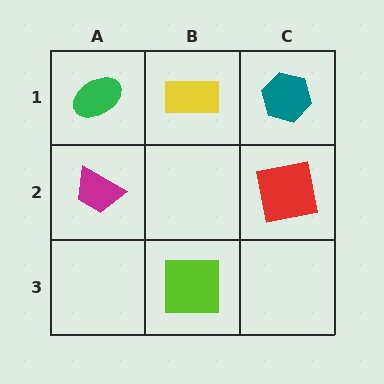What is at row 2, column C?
A red square.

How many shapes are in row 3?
1 shape.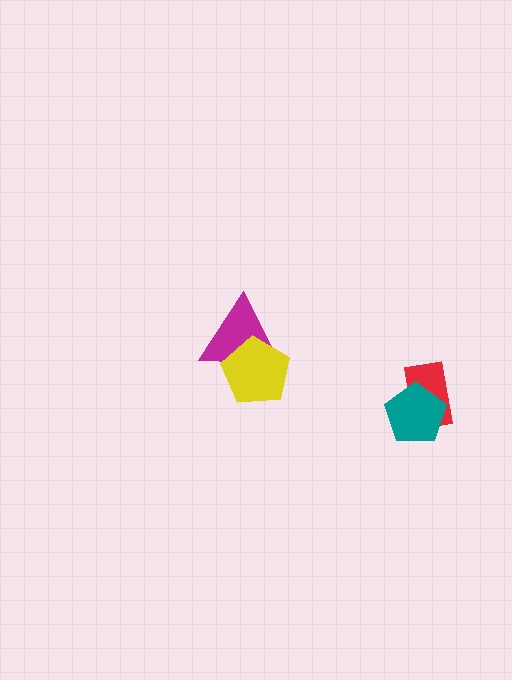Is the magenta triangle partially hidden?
Yes, it is partially covered by another shape.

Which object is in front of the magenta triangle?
The yellow pentagon is in front of the magenta triangle.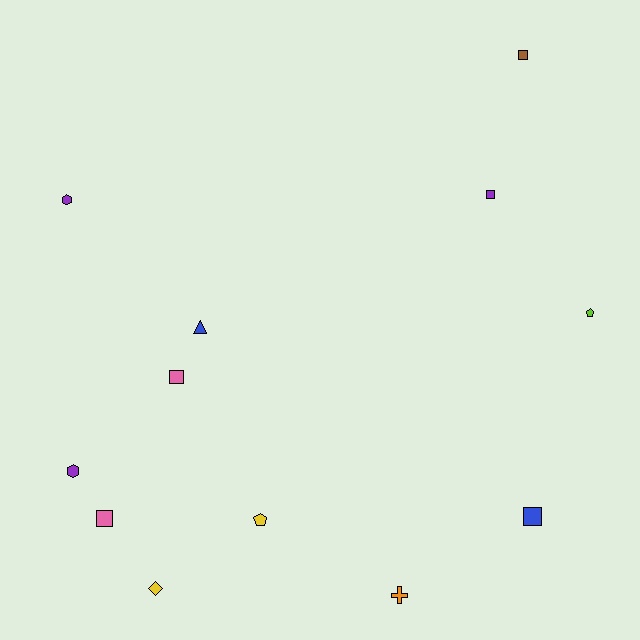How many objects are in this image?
There are 12 objects.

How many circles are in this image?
There are no circles.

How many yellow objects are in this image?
There are 2 yellow objects.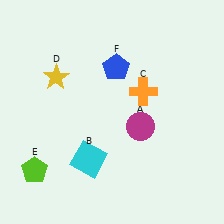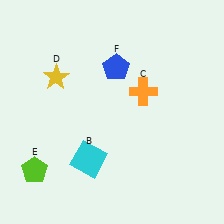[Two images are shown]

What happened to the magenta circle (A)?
The magenta circle (A) was removed in Image 2. It was in the bottom-right area of Image 1.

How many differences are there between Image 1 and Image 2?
There is 1 difference between the two images.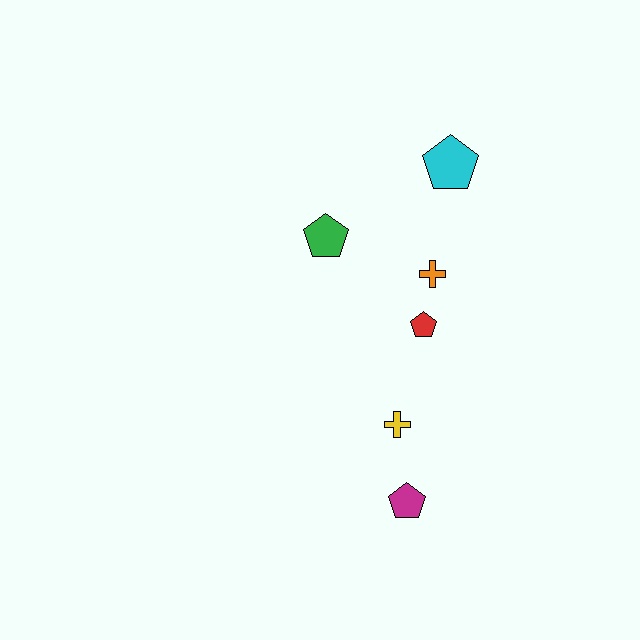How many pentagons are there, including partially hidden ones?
There are 4 pentagons.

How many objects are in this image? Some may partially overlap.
There are 6 objects.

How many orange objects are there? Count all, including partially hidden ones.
There is 1 orange object.